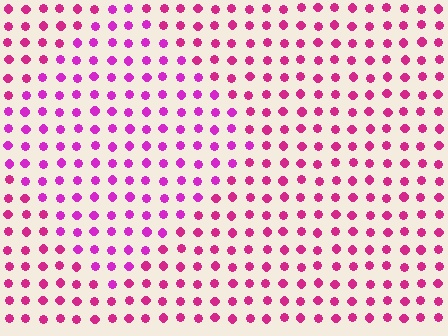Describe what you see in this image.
The image is filled with small magenta elements in a uniform arrangement. A diamond-shaped region is visible where the elements are tinted to a slightly different hue, forming a subtle color boundary.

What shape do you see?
I see a diamond.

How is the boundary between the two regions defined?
The boundary is defined purely by a slight shift in hue (about 22 degrees). Spacing, size, and orientation are identical on both sides.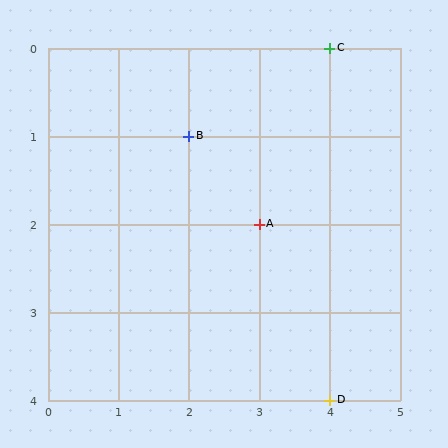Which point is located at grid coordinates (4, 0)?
Point C is at (4, 0).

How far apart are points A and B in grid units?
Points A and B are 1 column and 1 row apart (about 1.4 grid units diagonally).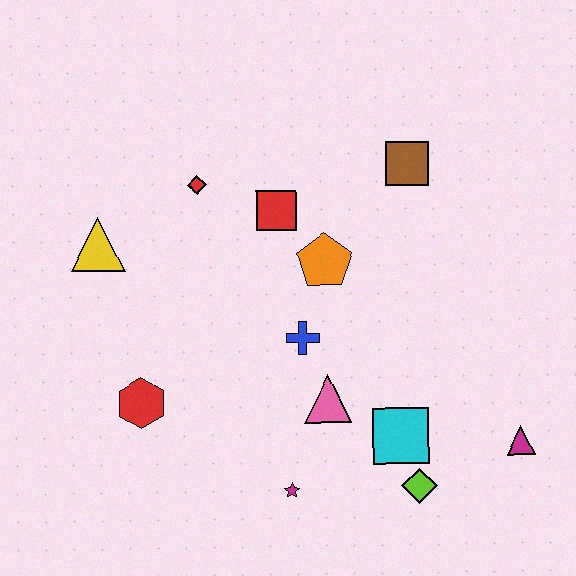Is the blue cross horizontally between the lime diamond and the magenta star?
Yes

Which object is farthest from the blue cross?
The magenta triangle is farthest from the blue cross.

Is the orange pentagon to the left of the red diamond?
No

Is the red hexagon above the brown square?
No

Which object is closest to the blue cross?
The pink triangle is closest to the blue cross.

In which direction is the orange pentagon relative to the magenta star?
The orange pentagon is above the magenta star.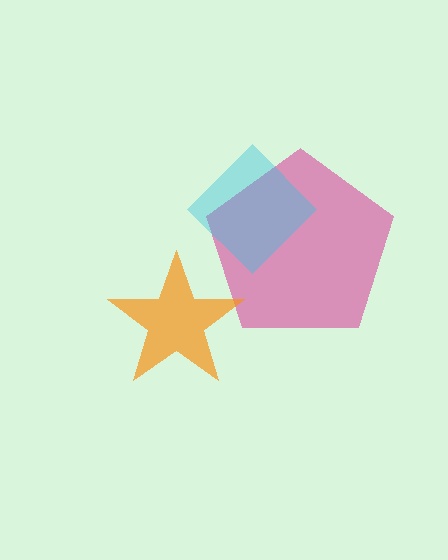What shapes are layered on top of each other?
The layered shapes are: a magenta pentagon, a cyan diamond, an orange star.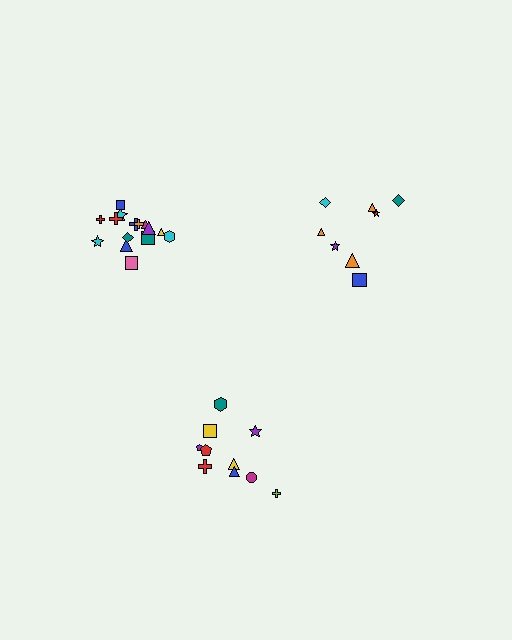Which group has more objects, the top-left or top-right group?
The top-left group.